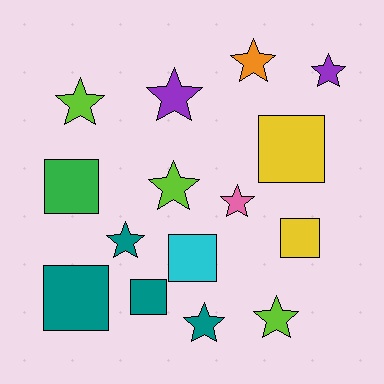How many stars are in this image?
There are 9 stars.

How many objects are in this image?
There are 15 objects.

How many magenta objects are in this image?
There are no magenta objects.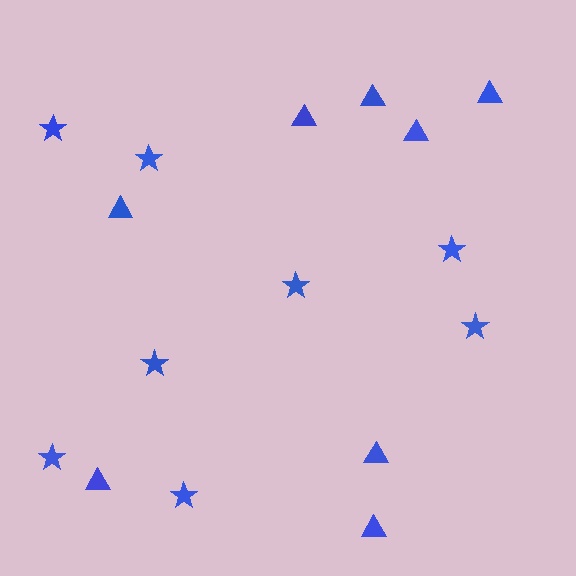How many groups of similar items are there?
There are 2 groups: one group of triangles (8) and one group of stars (8).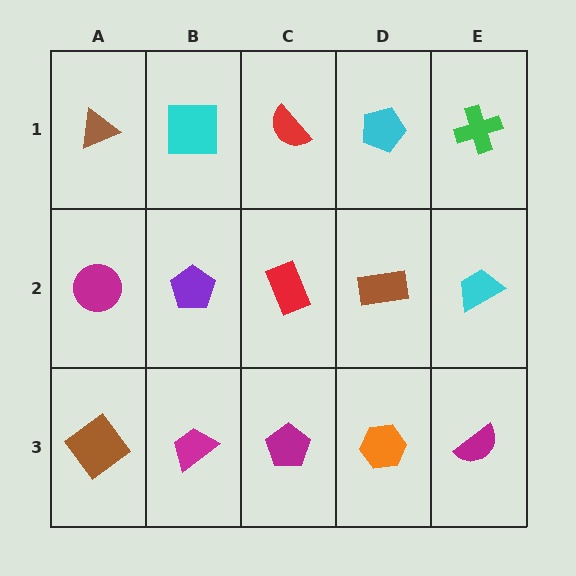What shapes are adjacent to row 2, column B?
A cyan square (row 1, column B), a magenta trapezoid (row 3, column B), a magenta circle (row 2, column A), a red rectangle (row 2, column C).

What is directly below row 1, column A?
A magenta circle.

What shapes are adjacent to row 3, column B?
A purple pentagon (row 2, column B), a brown diamond (row 3, column A), a magenta pentagon (row 3, column C).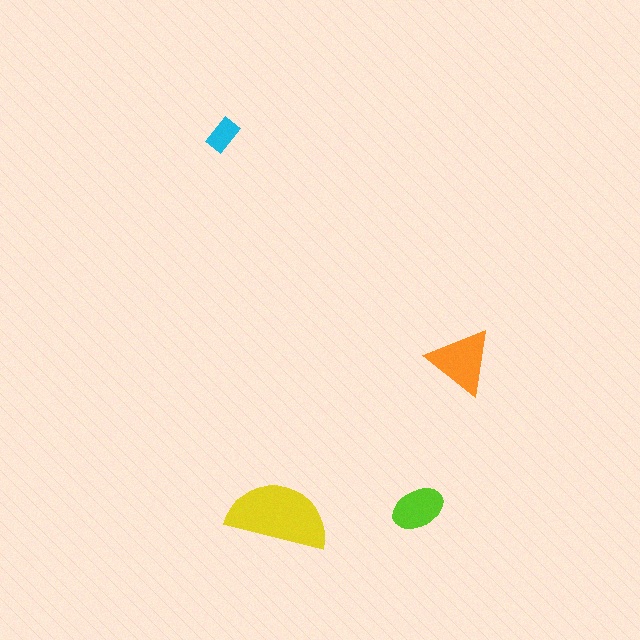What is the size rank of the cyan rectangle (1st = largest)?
4th.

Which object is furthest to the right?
The orange triangle is rightmost.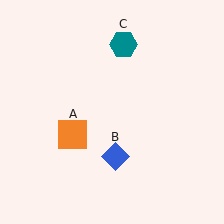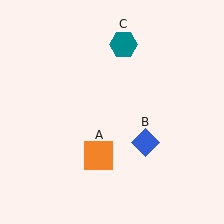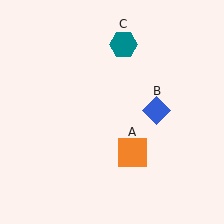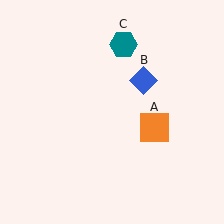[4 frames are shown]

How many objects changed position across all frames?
2 objects changed position: orange square (object A), blue diamond (object B).